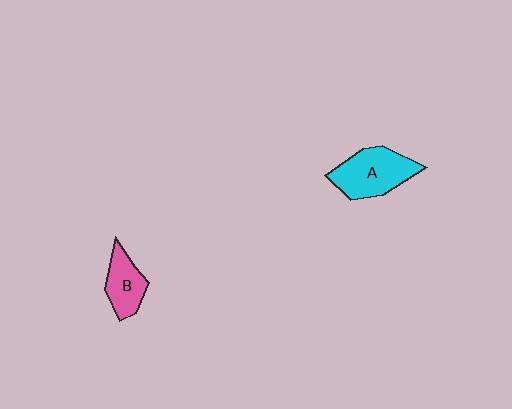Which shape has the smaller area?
Shape B (pink).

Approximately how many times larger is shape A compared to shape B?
Approximately 1.6 times.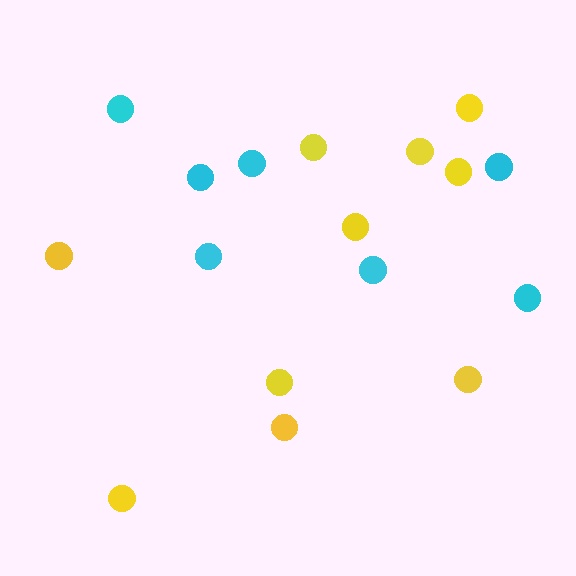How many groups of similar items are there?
There are 2 groups: one group of cyan circles (7) and one group of yellow circles (10).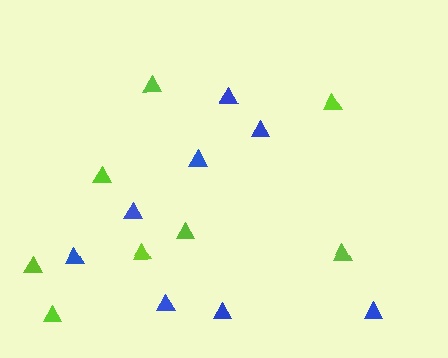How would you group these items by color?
There are 2 groups: one group of blue triangles (8) and one group of lime triangles (8).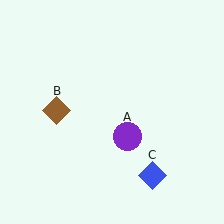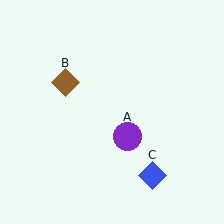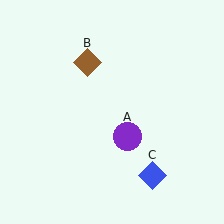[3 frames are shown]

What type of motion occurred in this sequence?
The brown diamond (object B) rotated clockwise around the center of the scene.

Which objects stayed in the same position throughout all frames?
Purple circle (object A) and blue diamond (object C) remained stationary.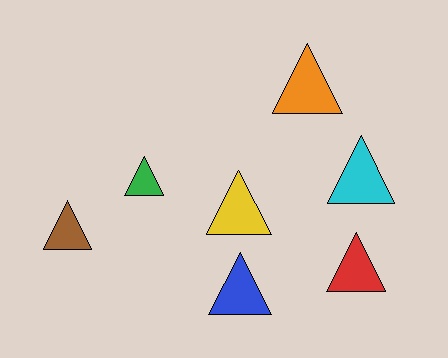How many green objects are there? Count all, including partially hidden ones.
There is 1 green object.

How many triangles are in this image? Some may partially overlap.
There are 7 triangles.